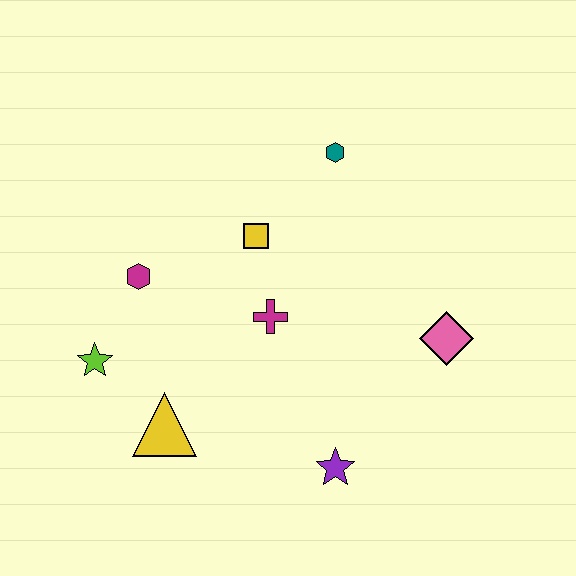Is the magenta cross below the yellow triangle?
No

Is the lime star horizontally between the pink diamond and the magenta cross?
No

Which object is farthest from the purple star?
The teal hexagon is farthest from the purple star.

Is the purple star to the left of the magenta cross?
No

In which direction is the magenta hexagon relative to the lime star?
The magenta hexagon is above the lime star.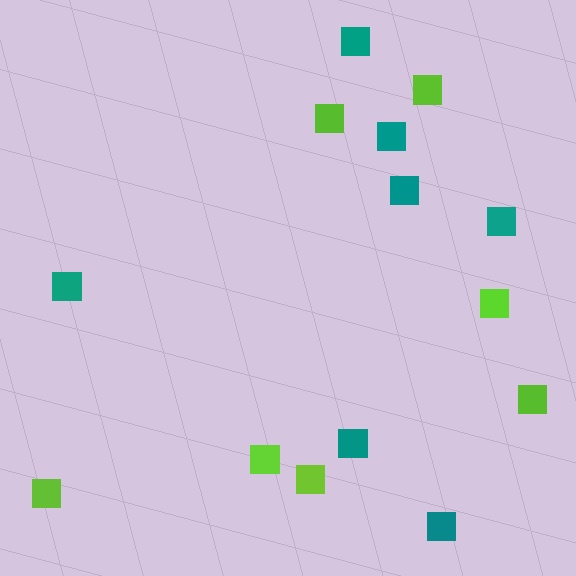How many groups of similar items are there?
There are 2 groups: one group of teal squares (7) and one group of lime squares (7).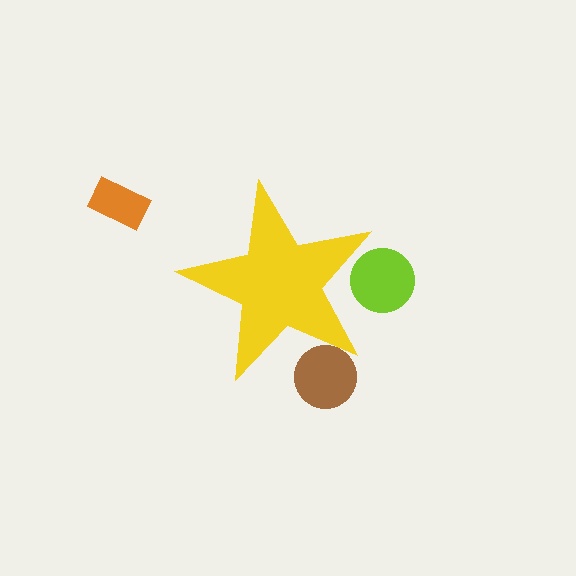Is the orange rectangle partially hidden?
No, the orange rectangle is fully visible.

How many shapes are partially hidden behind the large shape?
2 shapes are partially hidden.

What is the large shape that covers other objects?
A yellow star.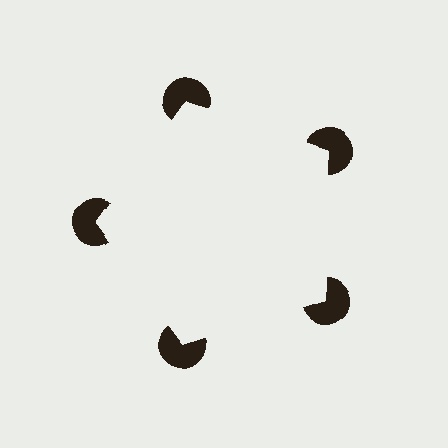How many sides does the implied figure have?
5 sides.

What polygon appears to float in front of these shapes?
An illusory pentagon — its edges are inferred from the aligned wedge cuts in the pac-man discs, not physically drawn.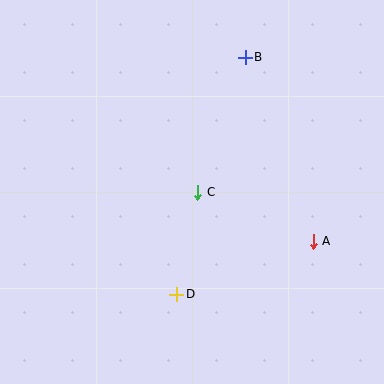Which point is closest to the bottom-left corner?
Point D is closest to the bottom-left corner.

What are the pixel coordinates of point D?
Point D is at (177, 294).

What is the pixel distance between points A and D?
The distance between A and D is 146 pixels.